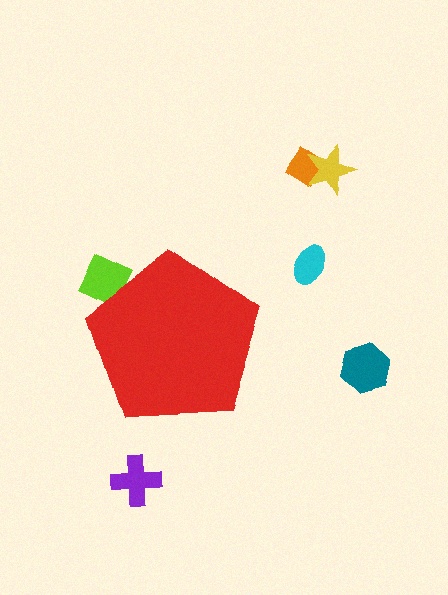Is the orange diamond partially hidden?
No, the orange diamond is fully visible.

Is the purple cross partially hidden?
No, the purple cross is fully visible.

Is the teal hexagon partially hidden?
No, the teal hexagon is fully visible.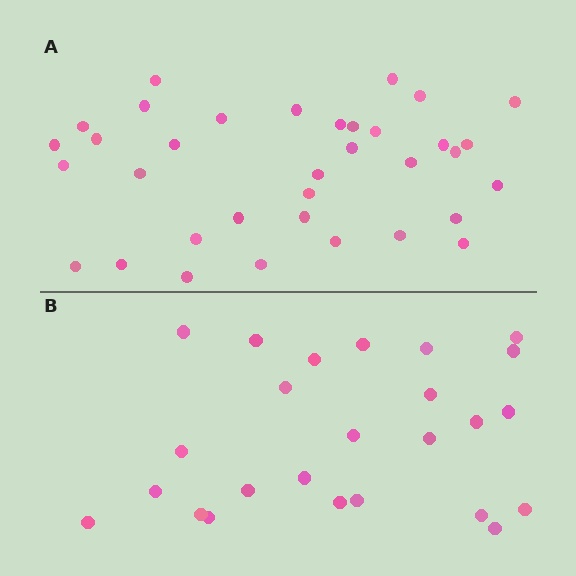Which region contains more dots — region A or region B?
Region A (the top region) has more dots.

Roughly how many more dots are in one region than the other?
Region A has roughly 10 or so more dots than region B.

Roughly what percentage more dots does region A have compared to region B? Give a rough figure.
About 40% more.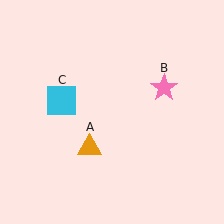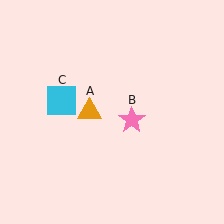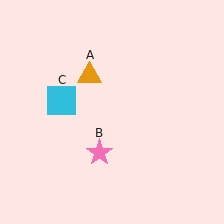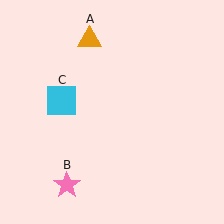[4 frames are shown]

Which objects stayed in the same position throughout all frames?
Cyan square (object C) remained stationary.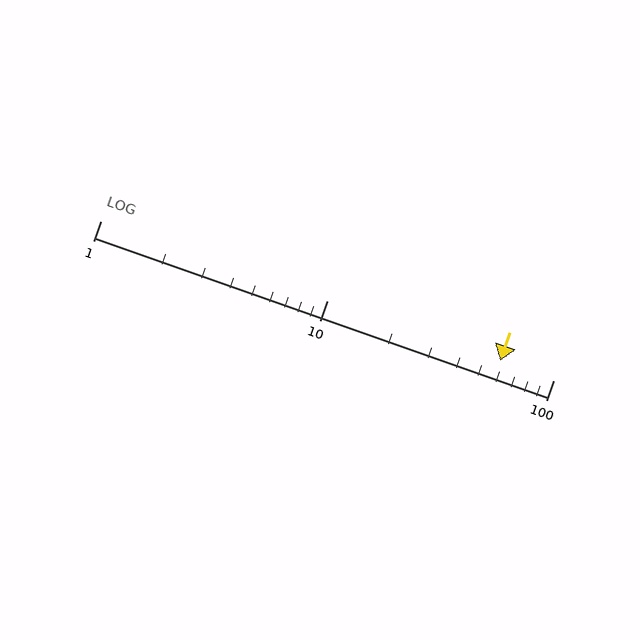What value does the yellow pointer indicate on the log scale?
The pointer indicates approximately 58.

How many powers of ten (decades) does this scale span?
The scale spans 2 decades, from 1 to 100.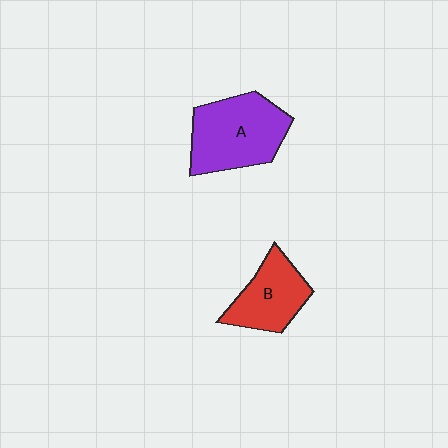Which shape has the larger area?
Shape A (purple).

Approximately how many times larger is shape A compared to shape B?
Approximately 1.4 times.